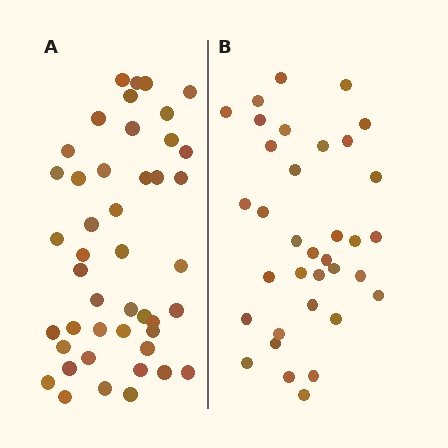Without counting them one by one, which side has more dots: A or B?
Region A (the left region) has more dots.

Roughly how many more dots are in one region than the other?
Region A has roughly 10 or so more dots than region B.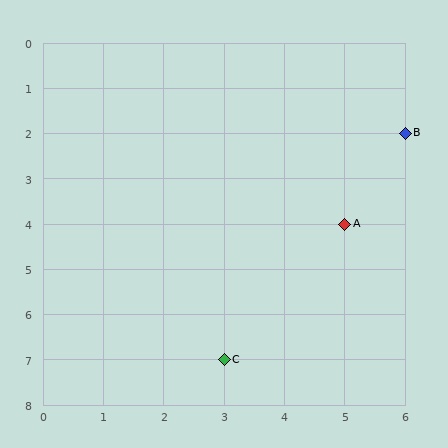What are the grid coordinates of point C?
Point C is at grid coordinates (3, 7).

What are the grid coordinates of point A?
Point A is at grid coordinates (5, 4).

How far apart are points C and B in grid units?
Points C and B are 3 columns and 5 rows apart (about 5.8 grid units diagonally).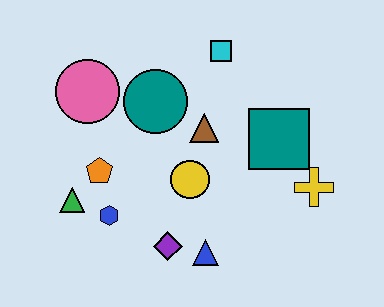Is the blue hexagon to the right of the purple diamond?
No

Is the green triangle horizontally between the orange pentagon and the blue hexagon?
No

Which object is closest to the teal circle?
The brown triangle is closest to the teal circle.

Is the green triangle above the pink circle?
No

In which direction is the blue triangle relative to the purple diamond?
The blue triangle is to the right of the purple diamond.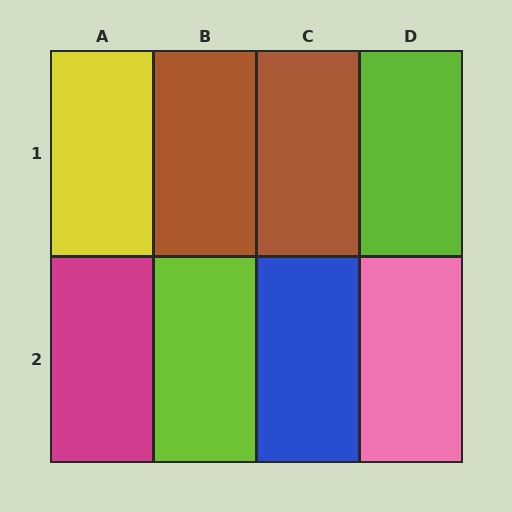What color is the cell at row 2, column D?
Pink.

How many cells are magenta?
1 cell is magenta.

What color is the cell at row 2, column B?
Lime.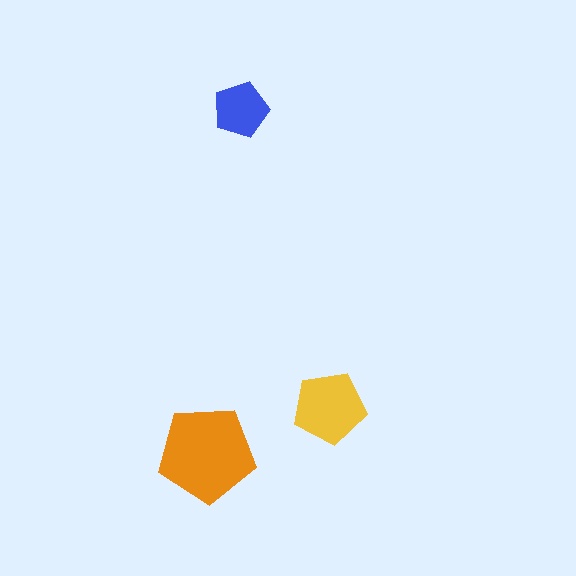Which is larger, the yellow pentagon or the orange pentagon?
The orange one.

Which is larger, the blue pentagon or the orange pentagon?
The orange one.